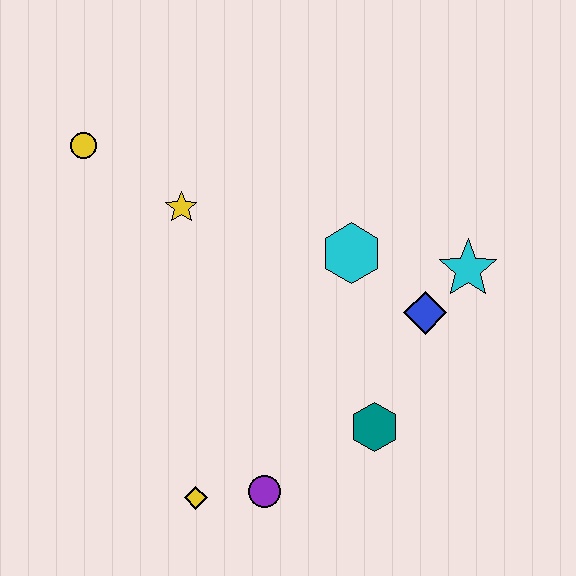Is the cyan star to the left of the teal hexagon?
No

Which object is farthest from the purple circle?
The yellow circle is farthest from the purple circle.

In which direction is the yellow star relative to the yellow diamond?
The yellow star is above the yellow diamond.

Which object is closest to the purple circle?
The yellow diamond is closest to the purple circle.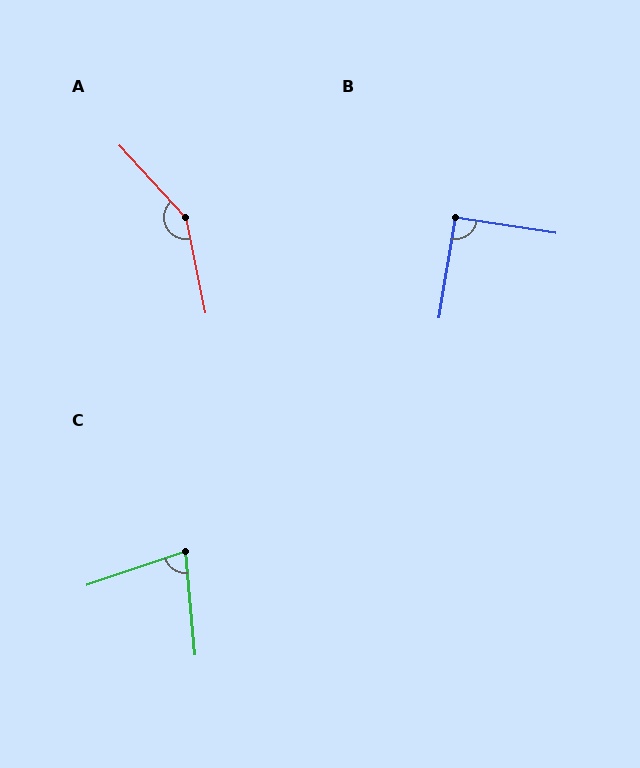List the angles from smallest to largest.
C (77°), B (91°), A (149°).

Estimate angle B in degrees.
Approximately 91 degrees.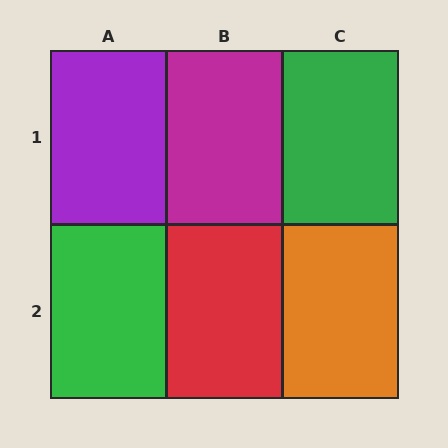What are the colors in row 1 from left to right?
Purple, magenta, green.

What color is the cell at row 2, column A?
Green.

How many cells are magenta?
1 cell is magenta.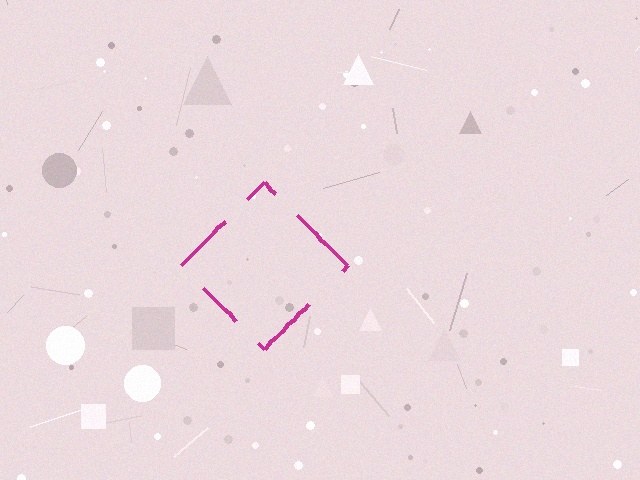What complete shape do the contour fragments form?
The contour fragments form a diamond.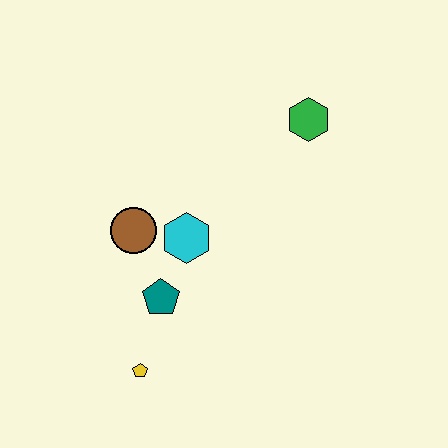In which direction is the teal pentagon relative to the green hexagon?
The teal pentagon is below the green hexagon.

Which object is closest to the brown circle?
The cyan hexagon is closest to the brown circle.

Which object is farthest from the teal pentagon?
The green hexagon is farthest from the teal pentagon.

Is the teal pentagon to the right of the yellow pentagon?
Yes